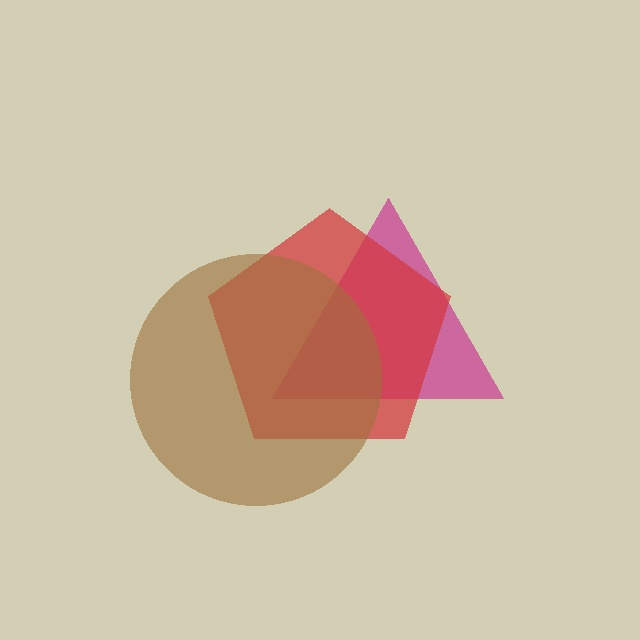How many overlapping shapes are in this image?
There are 3 overlapping shapes in the image.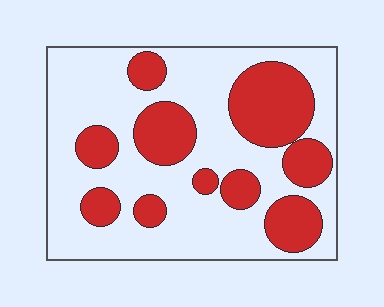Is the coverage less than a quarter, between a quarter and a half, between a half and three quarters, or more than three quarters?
Between a quarter and a half.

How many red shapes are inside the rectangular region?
10.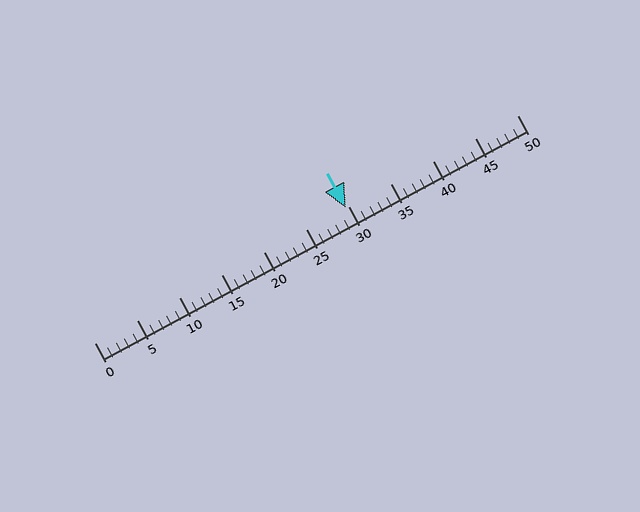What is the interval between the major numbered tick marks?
The major tick marks are spaced 5 units apart.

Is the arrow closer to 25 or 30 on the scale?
The arrow is closer to 30.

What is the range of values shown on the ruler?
The ruler shows values from 0 to 50.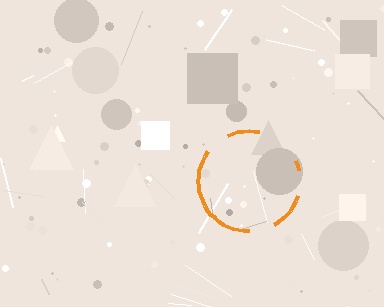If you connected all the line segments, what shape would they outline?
They would outline a circle.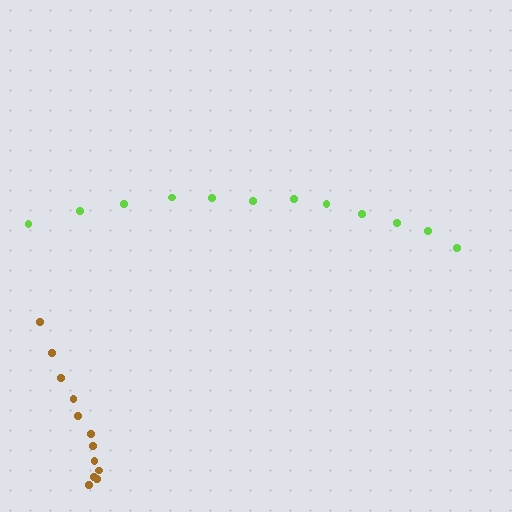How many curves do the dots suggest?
There are 2 distinct paths.